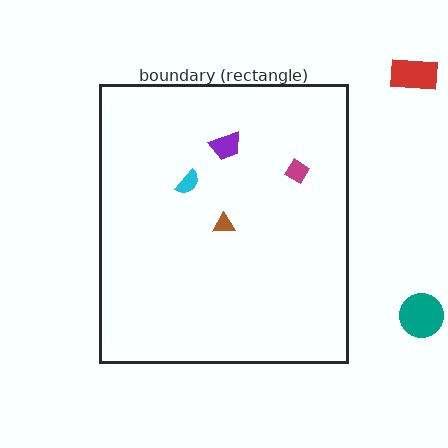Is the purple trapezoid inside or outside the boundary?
Inside.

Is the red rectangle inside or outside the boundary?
Outside.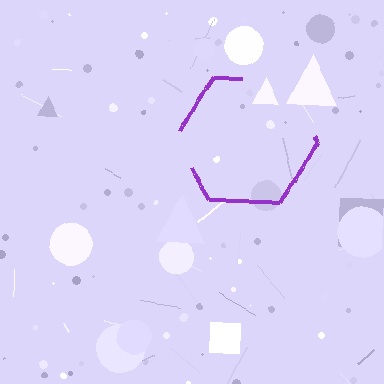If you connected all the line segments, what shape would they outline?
They would outline a hexagon.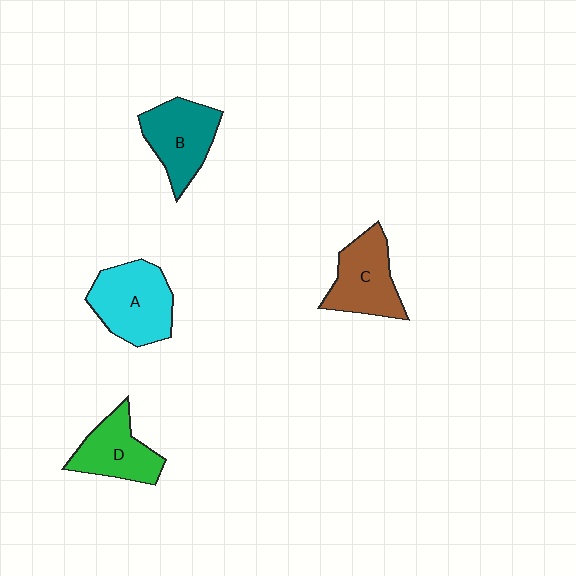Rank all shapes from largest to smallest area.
From largest to smallest: A (cyan), B (teal), C (brown), D (green).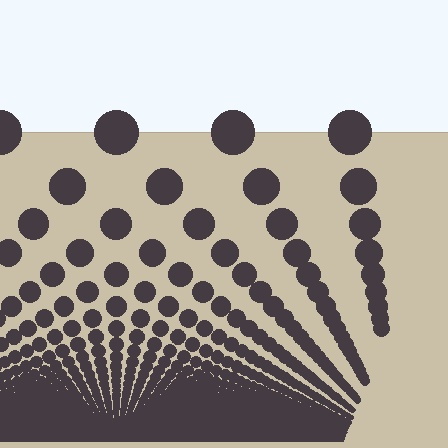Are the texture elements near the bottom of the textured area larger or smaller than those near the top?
Smaller. The gradient is inverted — elements near the bottom are smaller and denser.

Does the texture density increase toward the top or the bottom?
Density increases toward the bottom.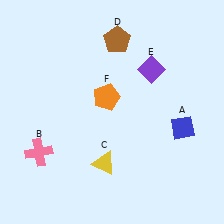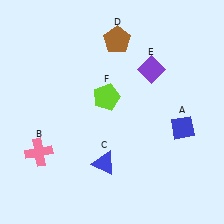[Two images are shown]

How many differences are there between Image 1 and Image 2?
There are 2 differences between the two images.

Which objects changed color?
C changed from yellow to blue. F changed from orange to lime.